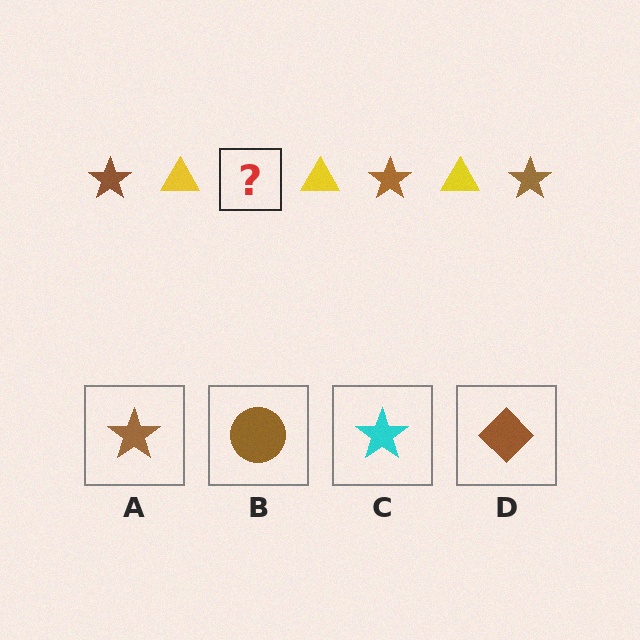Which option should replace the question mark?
Option A.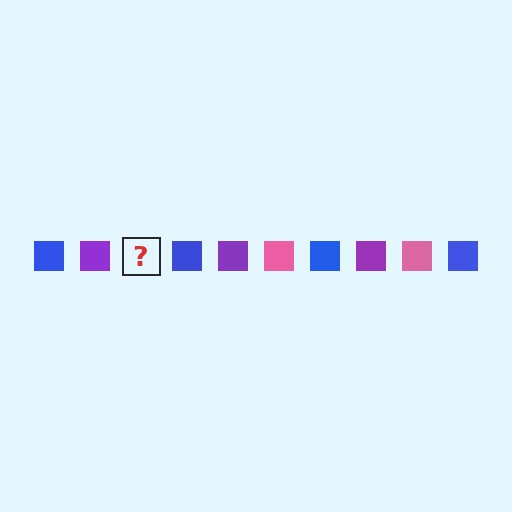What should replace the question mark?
The question mark should be replaced with a pink square.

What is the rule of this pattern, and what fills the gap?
The rule is that the pattern cycles through blue, purple, pink squares. The gap should be filled with a pink square.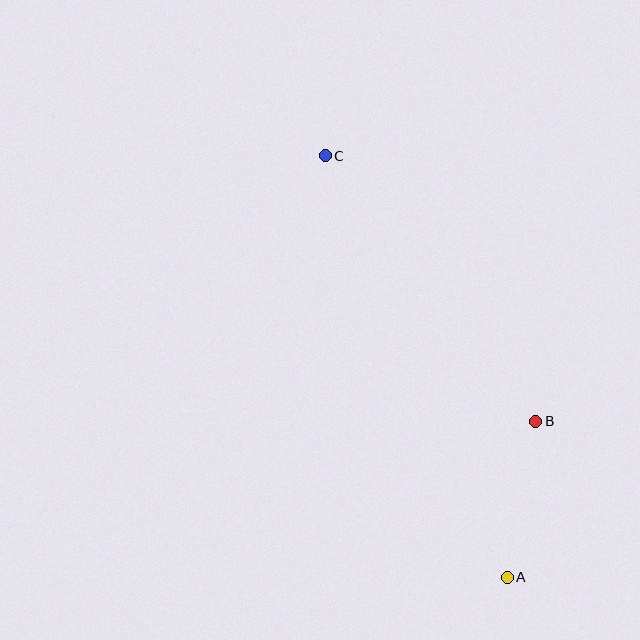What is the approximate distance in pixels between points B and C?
The distance between B and C is approximately 339 pixels.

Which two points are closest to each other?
Points A and B are closest to each other.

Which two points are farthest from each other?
Points A and C are farthest from each other.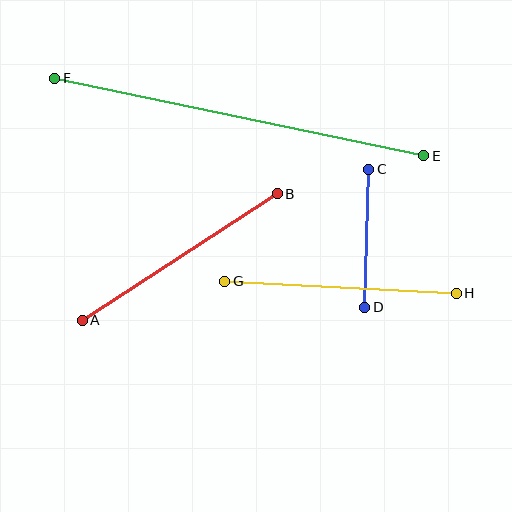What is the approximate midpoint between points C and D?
The midpoint is at approximately (367, 238) pixels.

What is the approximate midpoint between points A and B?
The midpoint is at approximately (180, 257) pixels.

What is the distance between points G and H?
The distance is approximately 232 pixels.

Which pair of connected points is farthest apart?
Points E and F are farthest apart.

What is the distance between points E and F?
The distance is approximately 377 pixels.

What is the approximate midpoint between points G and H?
The midpoint is at approximately (340, 287) pixels.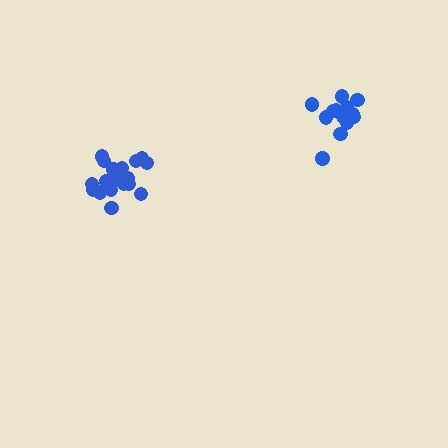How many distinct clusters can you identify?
There are 2 distinct clusters.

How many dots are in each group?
Group 1: 19 dots, Group 2: 19 dots (38 total).